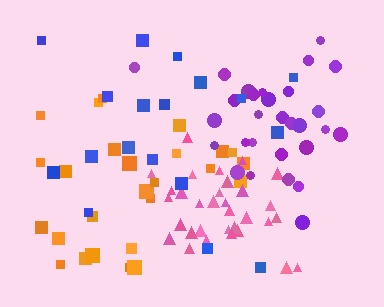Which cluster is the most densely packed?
Pink.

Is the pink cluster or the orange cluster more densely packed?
Pink.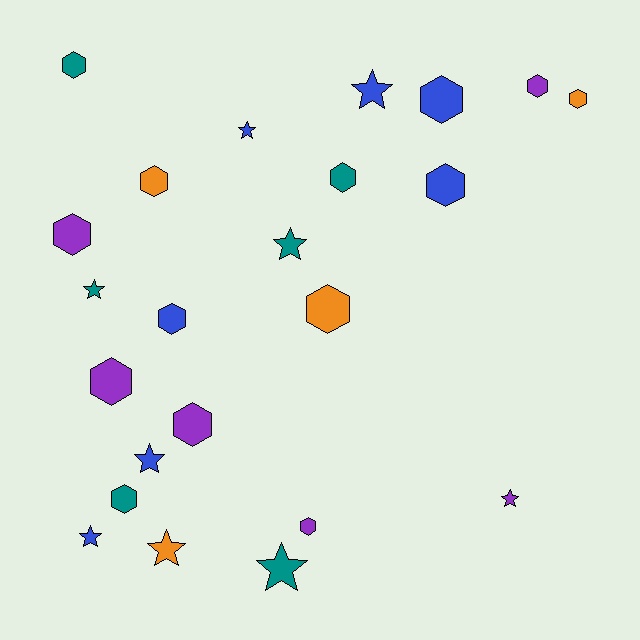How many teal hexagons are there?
There are 3 teal hexagons.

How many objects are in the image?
There are 23 objects.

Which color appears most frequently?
Blue, with 7 objects.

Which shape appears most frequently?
Hexagon, with 14 objects.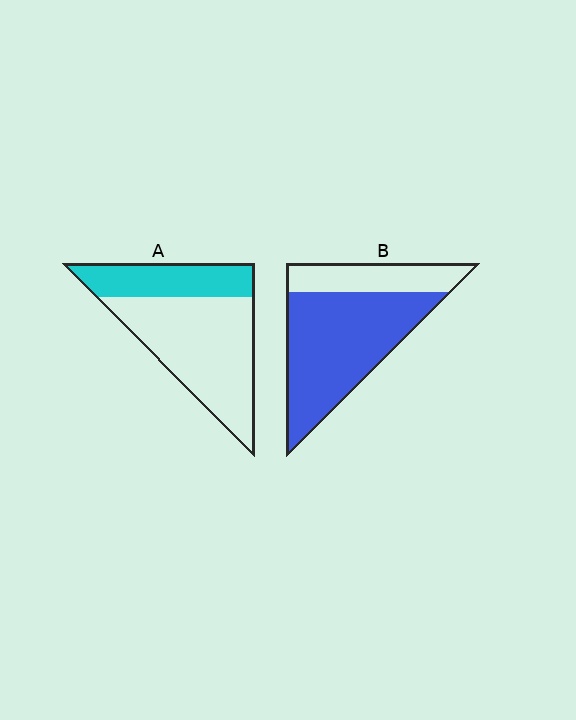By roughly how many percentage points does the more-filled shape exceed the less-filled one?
By roughly 40 percentage points (B over A).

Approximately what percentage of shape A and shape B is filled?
A is approximately 30% and B is approximately 70%.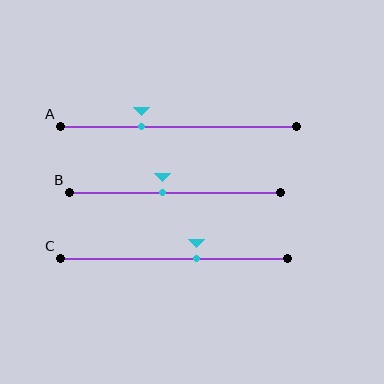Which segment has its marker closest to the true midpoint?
Segment B has its marker closest to the true midpoint.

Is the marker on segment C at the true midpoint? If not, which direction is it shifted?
No, the marker on segment C is shifted to the right by about 10% of the segment length.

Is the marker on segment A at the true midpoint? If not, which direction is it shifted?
No, the marker on segment A is shifted to the left by about 16% of the segment length.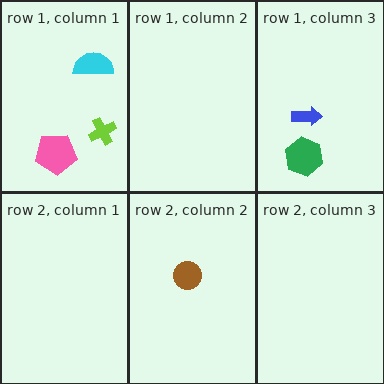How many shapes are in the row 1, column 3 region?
2.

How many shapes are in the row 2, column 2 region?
1.